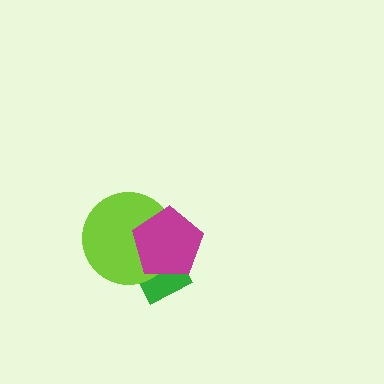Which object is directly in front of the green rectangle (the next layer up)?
The lime circle is directly in front of the green rectangle.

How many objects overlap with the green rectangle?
2 objects overlap with the green rectangle.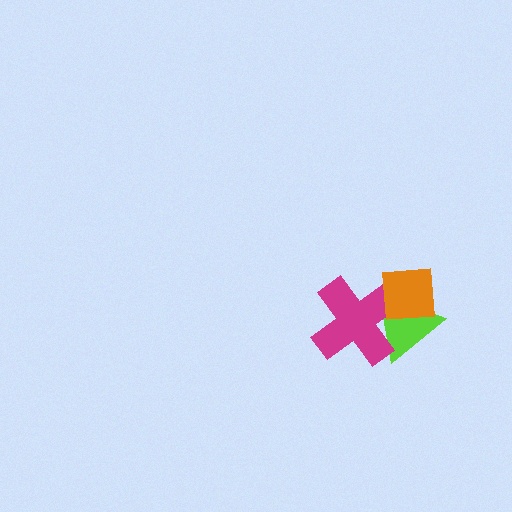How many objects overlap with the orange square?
2 objects overlap with the orange square.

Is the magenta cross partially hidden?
Yes, it is partially covered by another shape.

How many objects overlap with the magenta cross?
2 objects overlap with the magenta cross.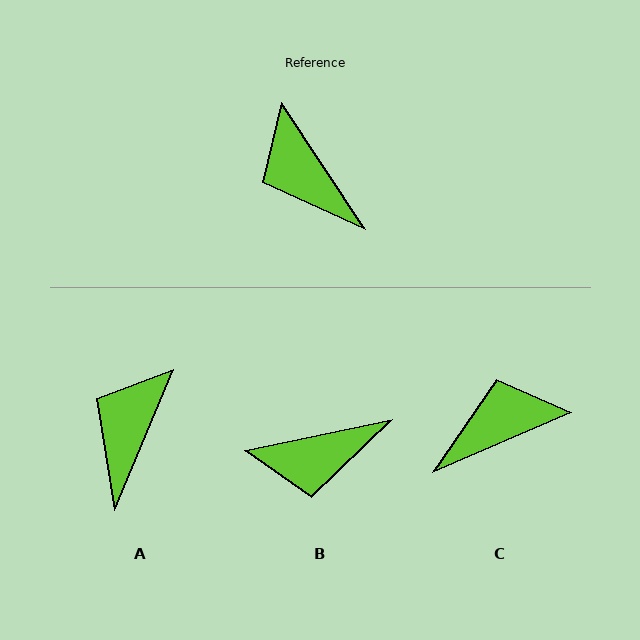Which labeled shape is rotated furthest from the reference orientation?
C, about 100 degrees away.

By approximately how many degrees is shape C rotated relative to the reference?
Approximately 100 degrees clockwise.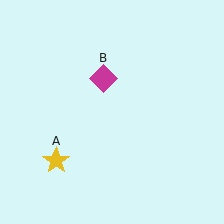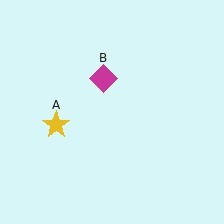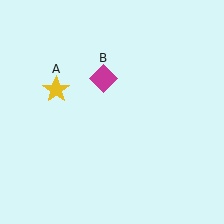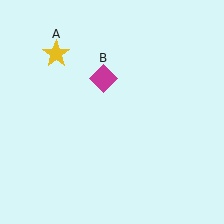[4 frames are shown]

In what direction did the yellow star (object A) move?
The yellow star (object A) moved up.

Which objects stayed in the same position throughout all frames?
Magenta diamond (object B) remained stationary.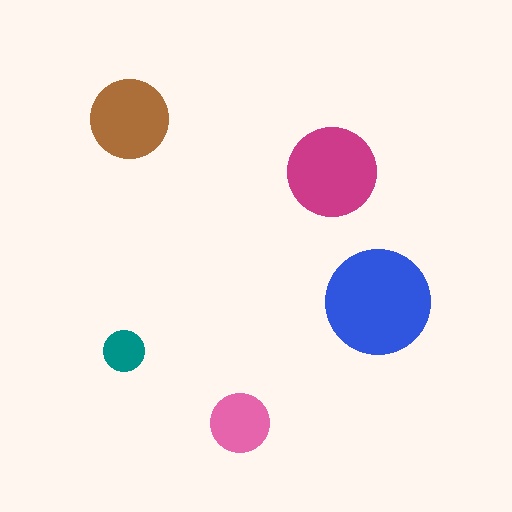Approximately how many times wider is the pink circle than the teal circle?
About 1.5 times wider.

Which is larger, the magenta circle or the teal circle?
The magenta one.